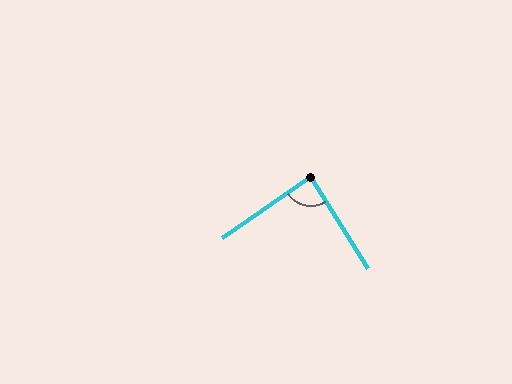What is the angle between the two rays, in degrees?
Approximately 87 degrees.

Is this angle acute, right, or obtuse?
It is approximately a right angle.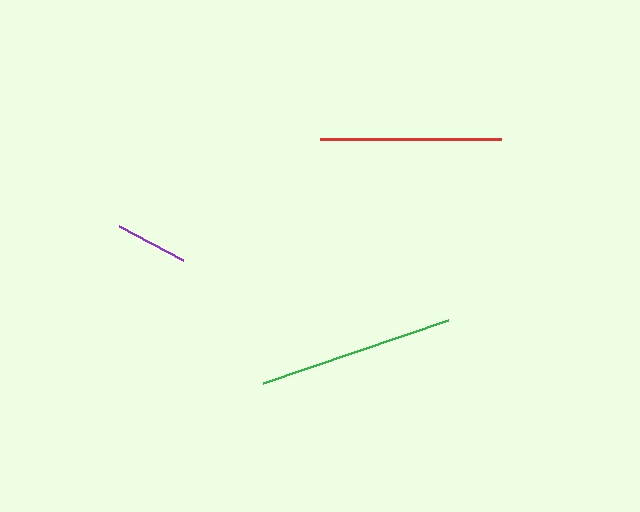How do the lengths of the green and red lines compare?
The green and red lines are approximately the same length.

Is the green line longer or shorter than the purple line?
The green line is longer than the purple line.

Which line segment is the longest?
The green line is the longest at approximately 196 pixels.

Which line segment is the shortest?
The purple line is the shortest at approximately 73 pixels.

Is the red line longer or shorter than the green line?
The green line is longer than the red line.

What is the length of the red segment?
The red segment is approximately 181 pixels long.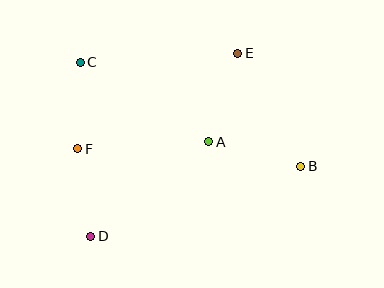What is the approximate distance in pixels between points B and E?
The distance between B and E is approximately 129 pixels.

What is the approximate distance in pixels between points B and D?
The distance between B and D is approximately 221 pixels.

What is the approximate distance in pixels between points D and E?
The distance between D and E is approximately 235 pixels.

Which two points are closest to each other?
Points C and F are closest to each other.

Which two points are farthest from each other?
Points B and C are farthest from each other.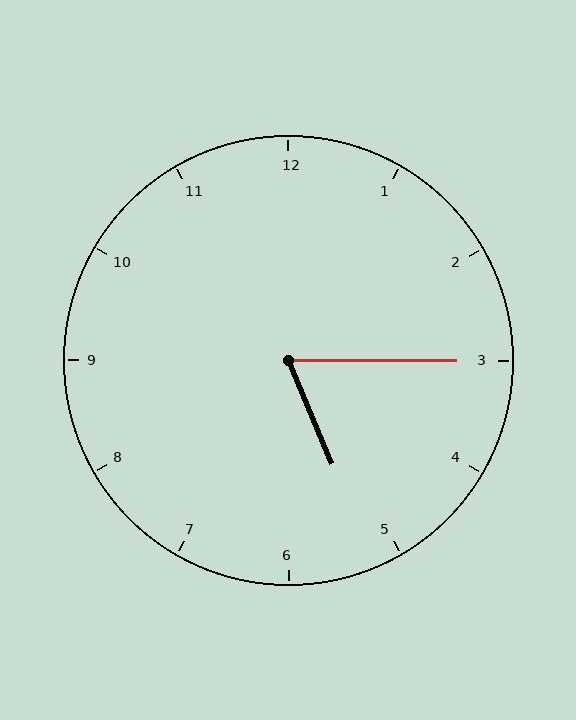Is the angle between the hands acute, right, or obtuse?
It is acute.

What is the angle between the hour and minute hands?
Approximately 68 degrees.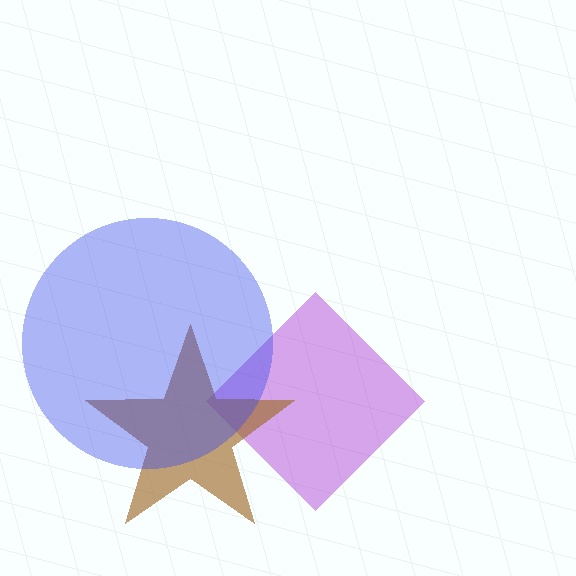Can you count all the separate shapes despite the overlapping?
Yes, there are 3 separate shapes.